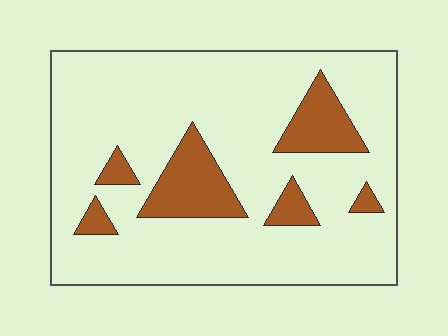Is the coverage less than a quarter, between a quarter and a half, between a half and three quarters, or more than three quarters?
Less than a quarter.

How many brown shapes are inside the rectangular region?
6.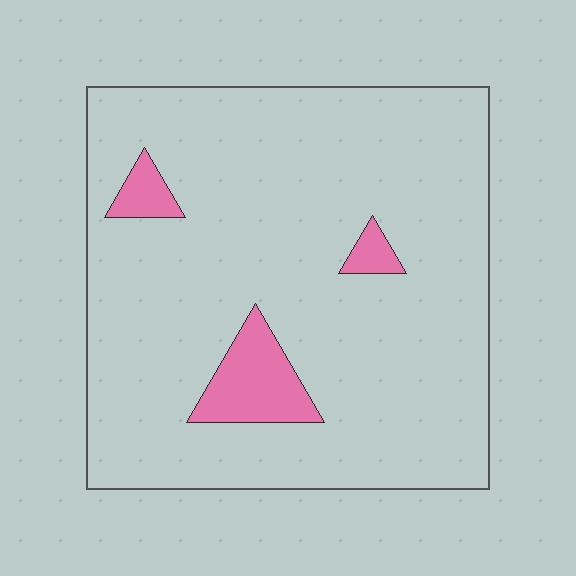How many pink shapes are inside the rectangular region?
3.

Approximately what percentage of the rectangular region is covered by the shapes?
Approximately 10%.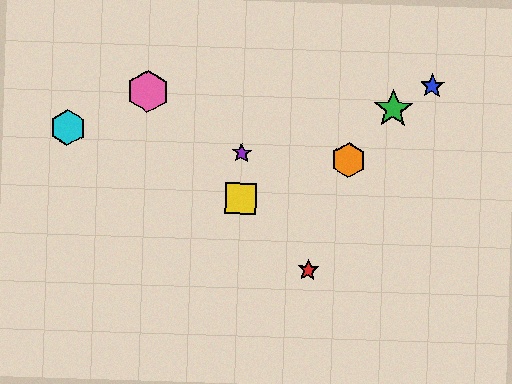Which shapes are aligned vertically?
The yellow square, the purple star are aligned vertically.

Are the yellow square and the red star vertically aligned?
No, the yellow square is at x≈241 and the red star is at x≈308.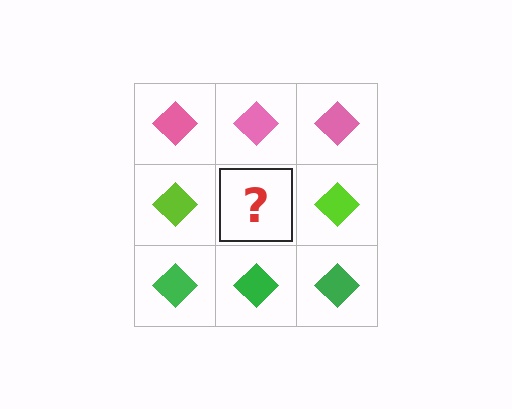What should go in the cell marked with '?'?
The missing cell should contain a lime diamond.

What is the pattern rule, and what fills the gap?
The rule is that each row has a consistent color. The gap should be filled with a lime diamond.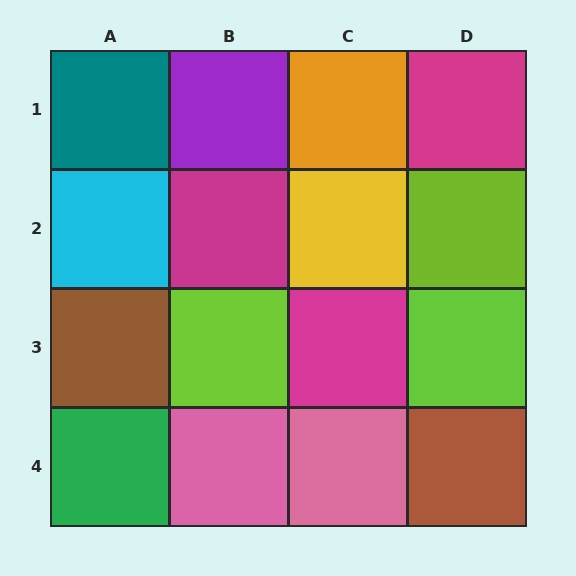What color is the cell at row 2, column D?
Lime.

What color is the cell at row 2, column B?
Magenta.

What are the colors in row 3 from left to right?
Brown, lime, magenta, lime.